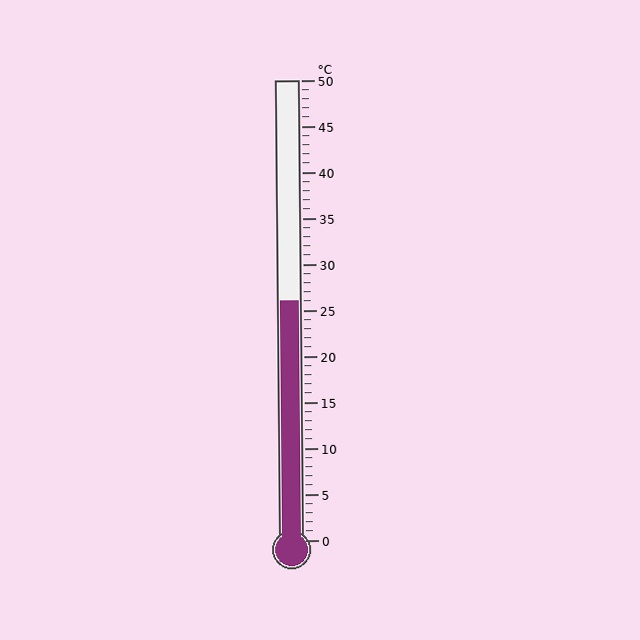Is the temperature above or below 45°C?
The temperature is below 45°C.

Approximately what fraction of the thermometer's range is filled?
The thermometer is filled to approximately 50% of its range.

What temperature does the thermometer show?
The thermometer shows approximately 26°C.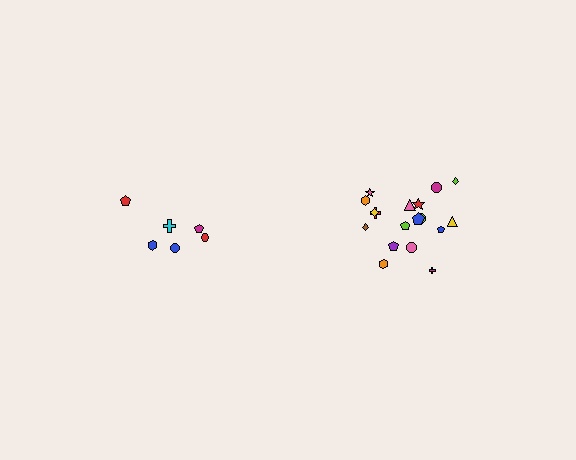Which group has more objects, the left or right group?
The right group.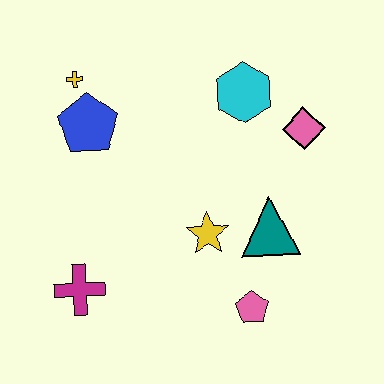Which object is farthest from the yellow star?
The yellow cross is farthest from the yellow star.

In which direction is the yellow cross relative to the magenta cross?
The yellow cross is above the magenta cross.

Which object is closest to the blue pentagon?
The yellow cross is closest to the blue pentagon.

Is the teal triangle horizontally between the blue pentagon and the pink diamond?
Yes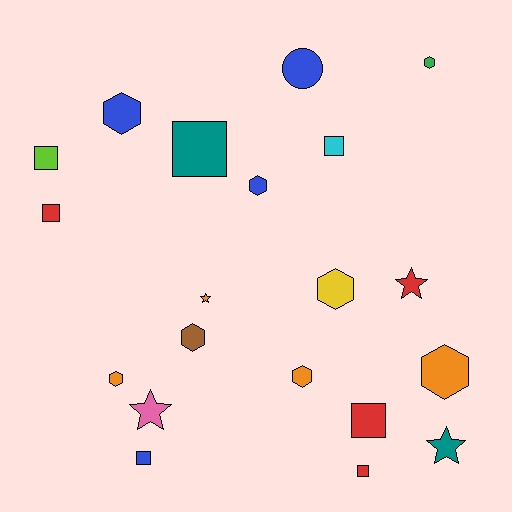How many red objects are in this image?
There are 4 red objects.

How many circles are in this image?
There is 1 circle.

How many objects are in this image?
There are 20 objects.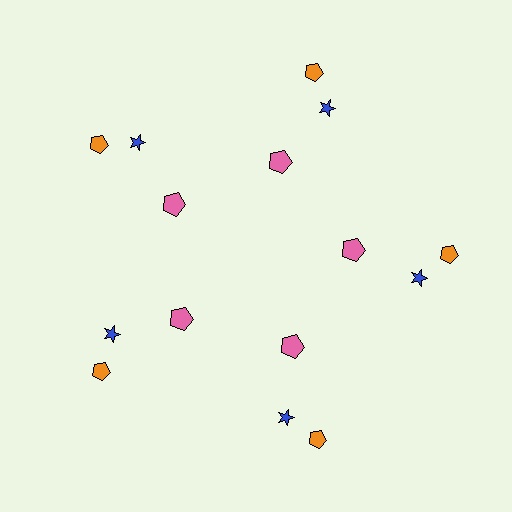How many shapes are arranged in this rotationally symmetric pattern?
There are 15 shapes, arranged in 5 groups of 3.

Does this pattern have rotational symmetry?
Yes, this pattern has 5-fold rotational symmetry. It looks the same after rotating 72 degrees around the center.